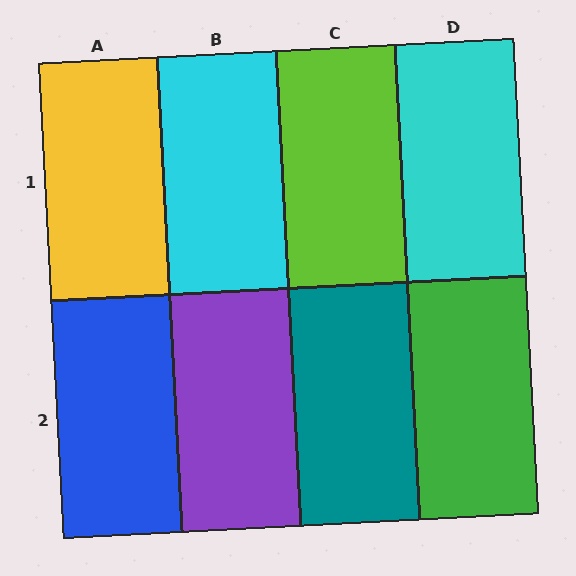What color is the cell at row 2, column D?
Green.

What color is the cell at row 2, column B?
Purple.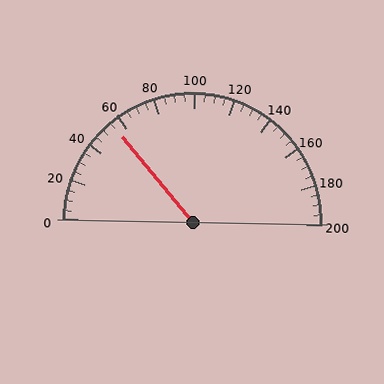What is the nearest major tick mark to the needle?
The nearest major tick mark is 60.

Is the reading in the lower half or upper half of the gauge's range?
The reading is in the lower half of the range (0 to 200).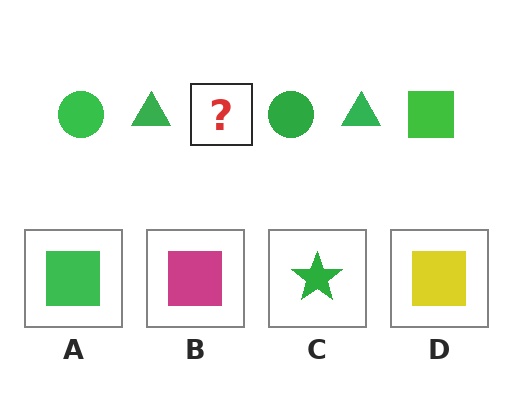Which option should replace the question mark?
Option A.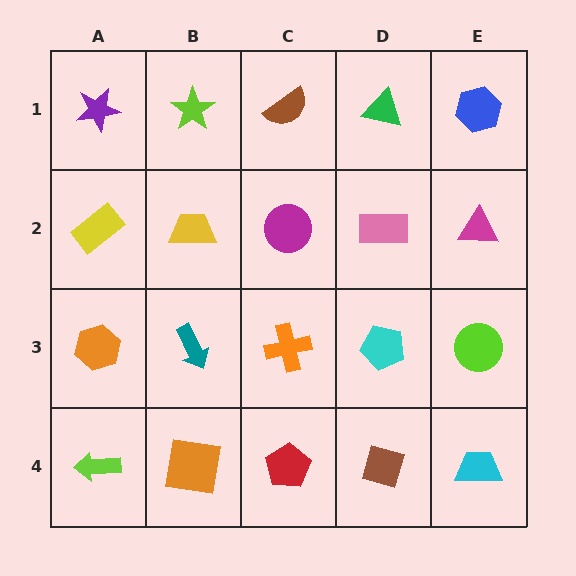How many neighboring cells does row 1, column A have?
2.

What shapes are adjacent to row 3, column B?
A yellow trapezoid (row 2, column B), an orange square (row 4, column B), an orange hexagon (row 3, column A), an orange cross (row 3, column C).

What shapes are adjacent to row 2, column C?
A brown semicircle (row 1, column C), an orange cross (row 3, column C), a yellow trapezoid (row 2, column B), a pink rectangle (row 2, column D).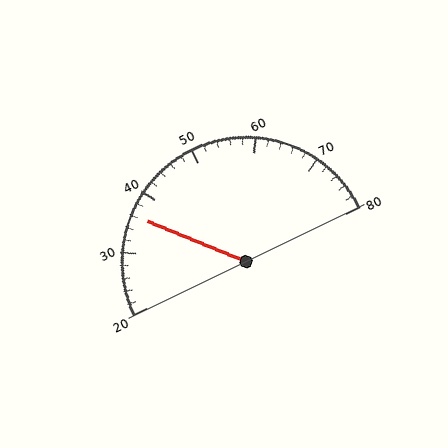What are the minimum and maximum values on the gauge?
The gauge ranges from 20 to 80.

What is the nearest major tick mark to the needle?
The nearest major tick mark is 40.